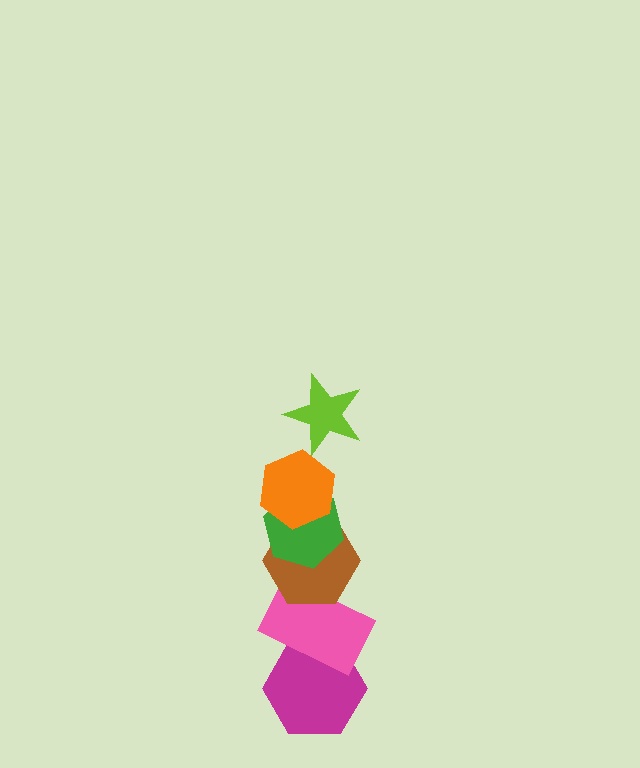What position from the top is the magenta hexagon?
The magenta hexagon is 6th from the top.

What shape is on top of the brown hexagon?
The green hexagon is on top of the brown hexagon.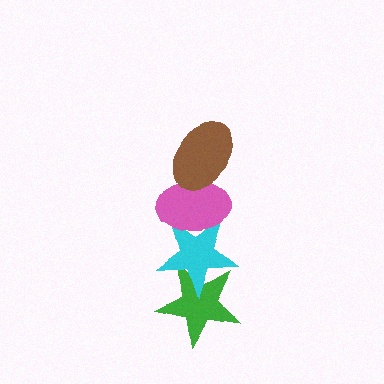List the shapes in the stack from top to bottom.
From top to bottom: the brown ellipse, the pink ellipse, the cyan star, the green star.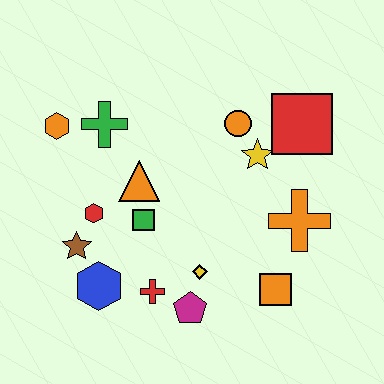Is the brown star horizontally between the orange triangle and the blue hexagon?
No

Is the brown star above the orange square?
Yes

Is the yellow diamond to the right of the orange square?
No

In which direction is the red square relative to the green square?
The red square is to the right of the green square.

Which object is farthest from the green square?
The red square is farthest from the green square.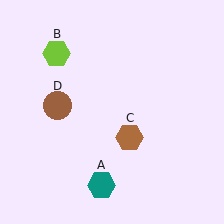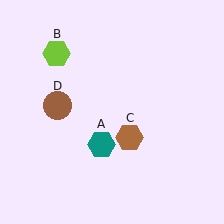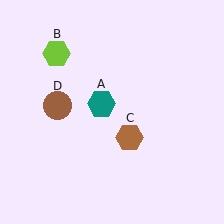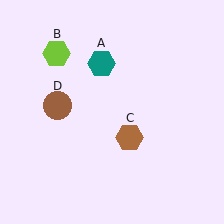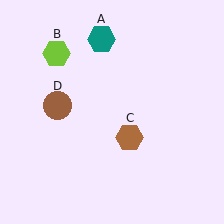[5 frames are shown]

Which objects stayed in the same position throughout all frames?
Lime hexagon (object B) and brown hexagon (object C) and brown circle (object D) remained stationary.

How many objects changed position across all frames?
1 object changed position: teal hexagon (object A).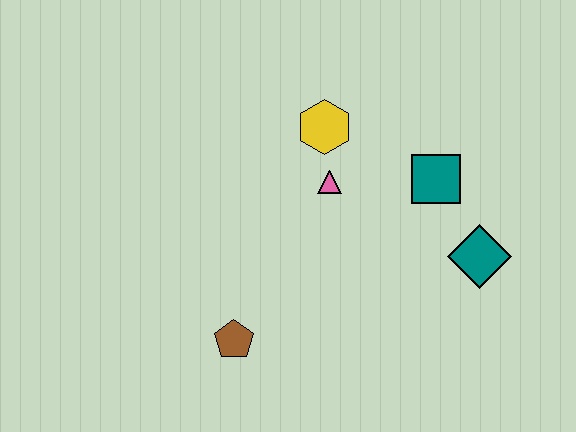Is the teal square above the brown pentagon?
Yes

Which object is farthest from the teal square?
The brown pentagon is farthest from the teal square.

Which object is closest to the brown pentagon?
The pink triangle is closest to the brown pentagon.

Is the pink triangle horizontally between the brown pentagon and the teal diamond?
Yes